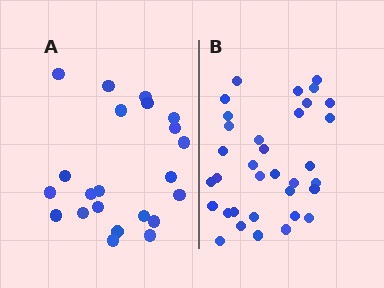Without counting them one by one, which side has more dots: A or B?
Region B (the right region) has more dots.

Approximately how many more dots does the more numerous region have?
Region B has roughly 12 or so more dots than region A.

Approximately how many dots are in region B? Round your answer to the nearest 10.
About 30 dots. (The exact count is 34, which rounds to 30.)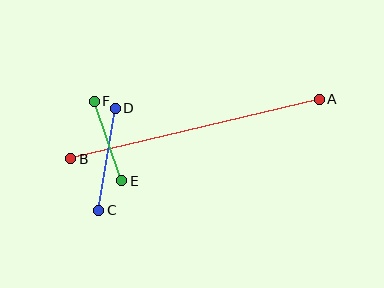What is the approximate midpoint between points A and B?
The midpoint is at approximately (195, 129) pixels.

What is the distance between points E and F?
The distance is approximately 84 pixels.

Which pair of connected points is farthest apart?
Points A and B are farthest apart.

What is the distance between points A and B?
The distance is approximately 256 pixels.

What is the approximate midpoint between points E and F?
The midpoint is at approximately (108, 141) pixels.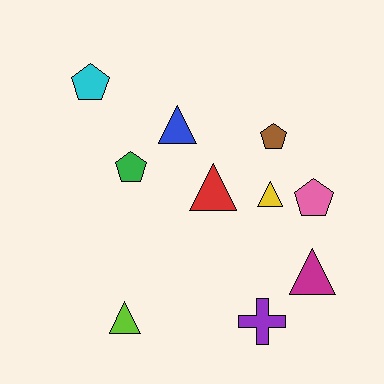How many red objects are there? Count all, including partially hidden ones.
There is 1 red object.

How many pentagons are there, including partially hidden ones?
There are 4 pentagons.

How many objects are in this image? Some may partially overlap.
There are 10 objects.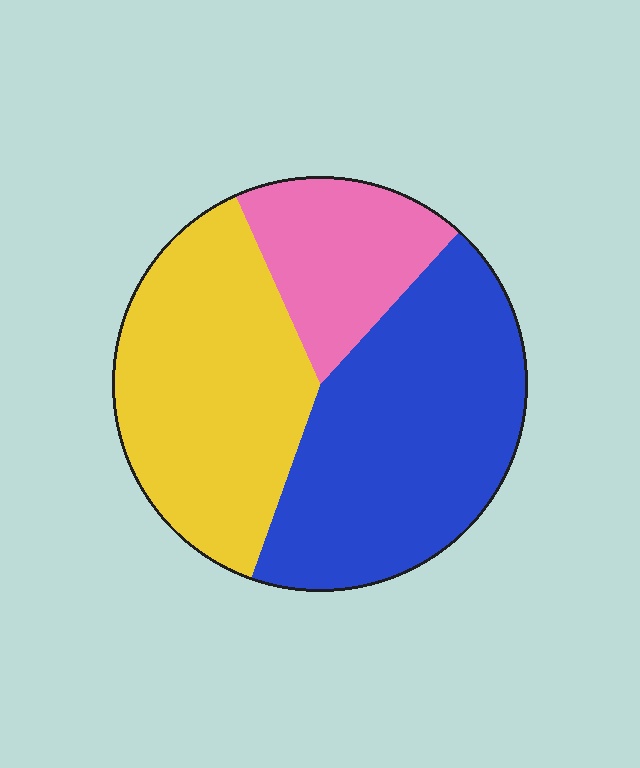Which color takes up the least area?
Pink, at roughly 20%.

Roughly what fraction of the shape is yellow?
Yellow covers about 40% of the shape.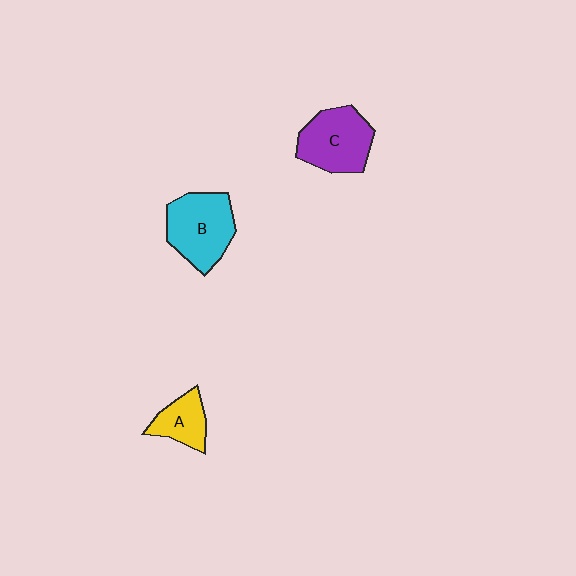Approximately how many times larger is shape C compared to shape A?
Approximately 1.7 times.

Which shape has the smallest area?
Shape A (yellow).